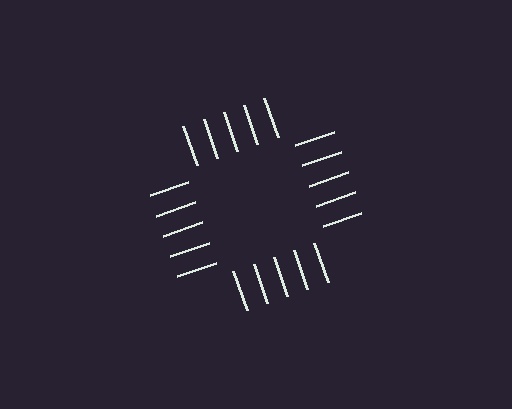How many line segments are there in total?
20 — 5 along each of the 4 edges.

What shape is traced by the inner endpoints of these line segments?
An illusory square — the line segments terminate on its edges but no continuous stroke is drawn.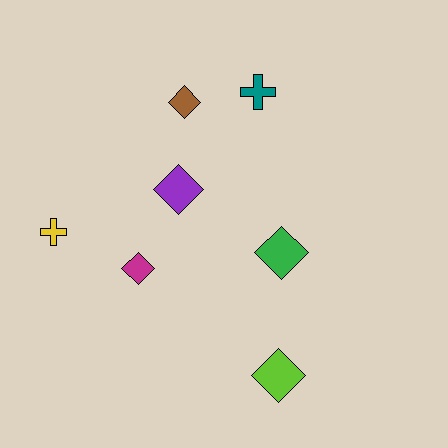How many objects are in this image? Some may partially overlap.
There are 7 objects.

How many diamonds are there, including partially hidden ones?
There are 5 diamonds.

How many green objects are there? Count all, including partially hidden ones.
There is 1 green object.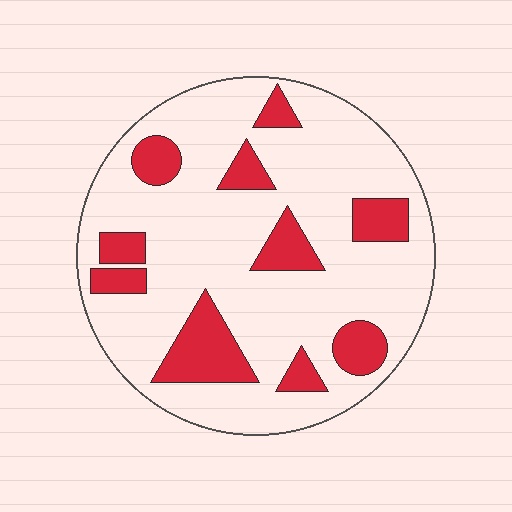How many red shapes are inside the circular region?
10.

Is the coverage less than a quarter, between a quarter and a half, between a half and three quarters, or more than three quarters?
Less than a quarter.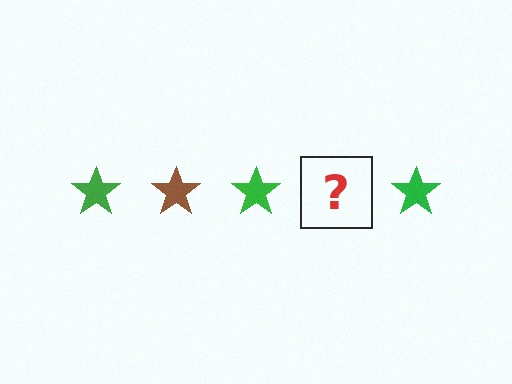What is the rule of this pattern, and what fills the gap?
The rule is that the pattern cycles through green, brown stars. The gap should be filled with a brown star.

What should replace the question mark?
The question mark should be replaced with a brown star.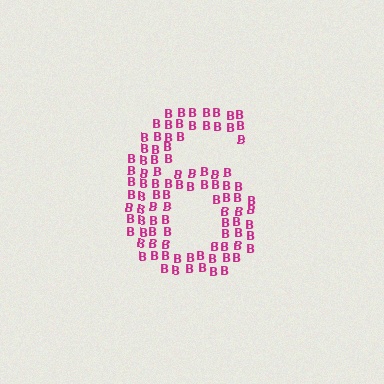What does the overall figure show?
The overall figure shows the digit 6.